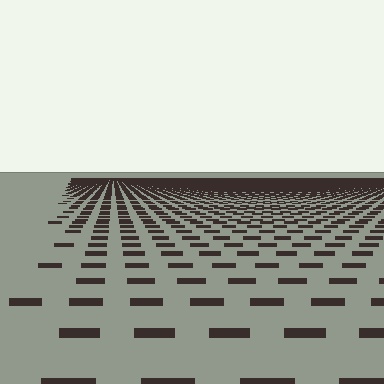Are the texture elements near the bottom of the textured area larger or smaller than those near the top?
Larger. Near the bottom, elements are closer to the viewer and appear at a bigger on-screen size.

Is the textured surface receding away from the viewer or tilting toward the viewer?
The surface is receding away from the viewer. Texture elements get smaller and denser toward the top.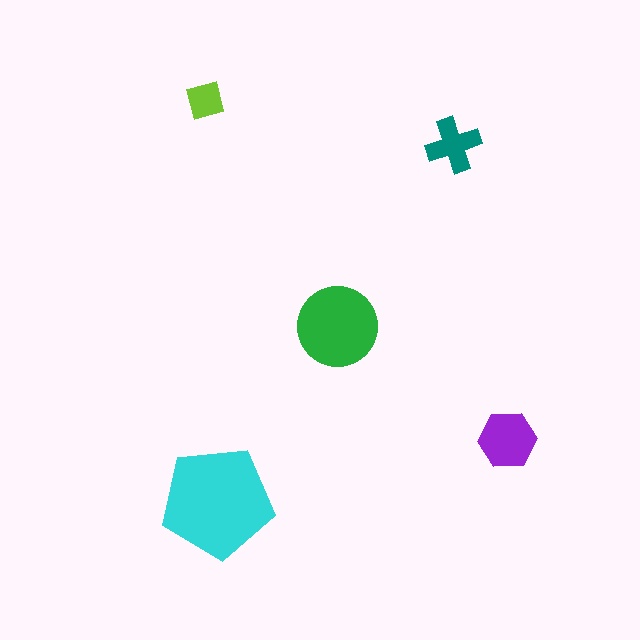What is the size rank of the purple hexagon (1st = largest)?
3rd.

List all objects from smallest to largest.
The lime square, the teal cross, the purple hexagon, the green circle, the cyan pentagon.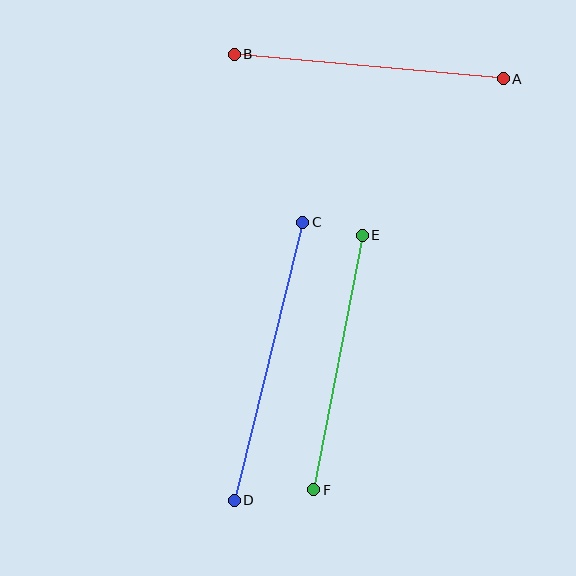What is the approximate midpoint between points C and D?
The midpoint is at approximately (269, 361) pixels.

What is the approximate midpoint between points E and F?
The midpoint is at approximately (338, 363) pixels.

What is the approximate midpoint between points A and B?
The midpoint is at approximately (369, 66) pixels.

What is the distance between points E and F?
The distance is approximately 259 pixels.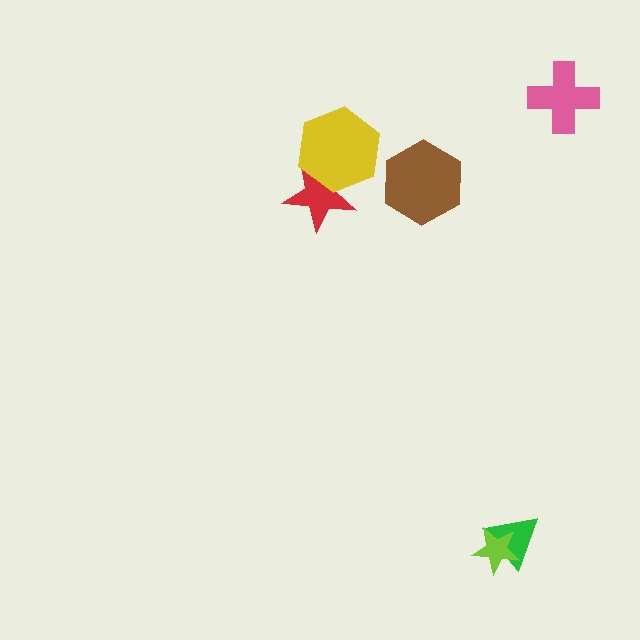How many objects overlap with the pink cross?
0 objects overlap with the pink cross.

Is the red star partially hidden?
Yes, it is partially covered by another shape.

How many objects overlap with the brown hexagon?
0 objects overlap with the brown hexagon.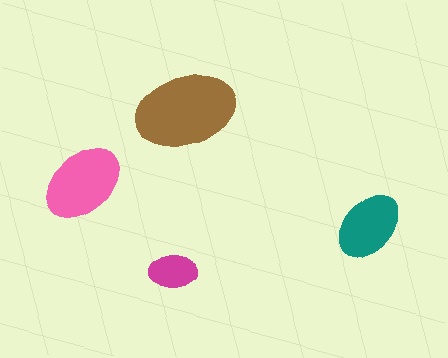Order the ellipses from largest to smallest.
the brown one, the pink one, the teal one, the magenta one.